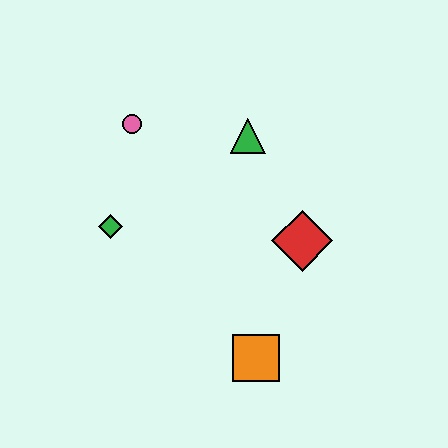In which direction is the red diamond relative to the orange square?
The red diamond is above the orange square.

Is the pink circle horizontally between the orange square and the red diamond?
No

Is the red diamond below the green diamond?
Yes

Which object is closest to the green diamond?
The pink circle is closest to the green diamond.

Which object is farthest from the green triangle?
The orange square is farthest from the green triangle.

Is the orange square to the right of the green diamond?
Yes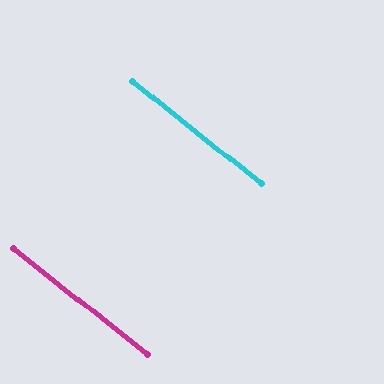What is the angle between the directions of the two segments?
Approximately 0 degrees.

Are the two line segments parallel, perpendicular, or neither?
Parallel — their directions differ by only 0.1°.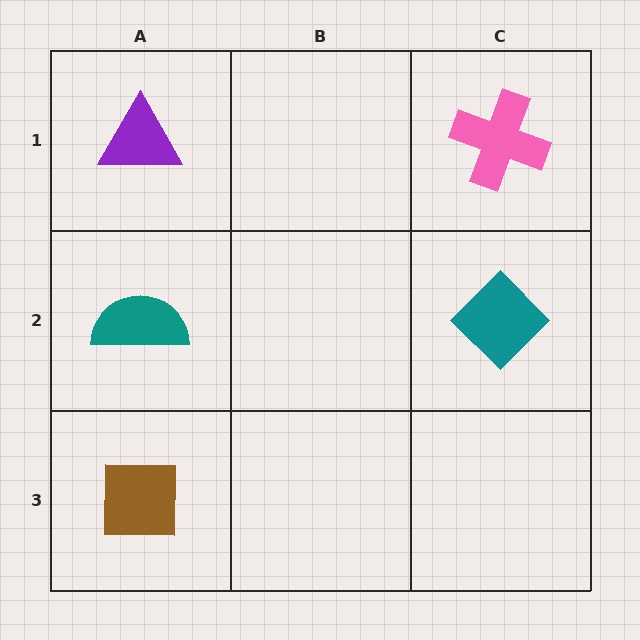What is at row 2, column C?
A teal diamond.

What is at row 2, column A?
A teal semicircle.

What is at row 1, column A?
A purple triangle.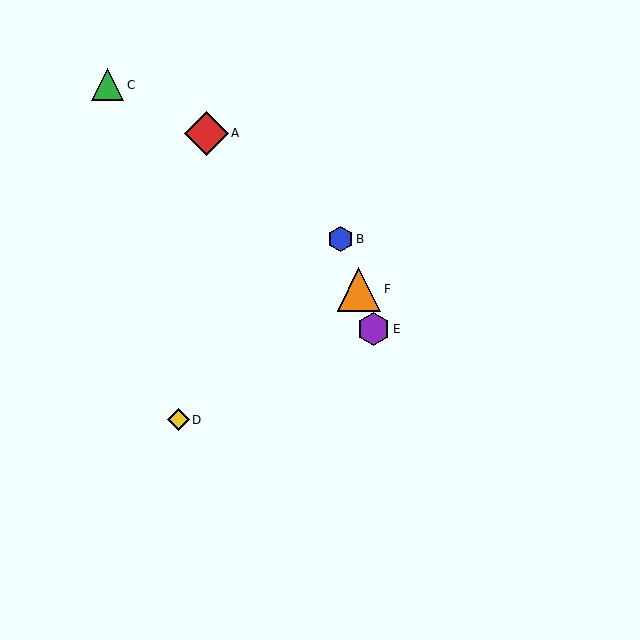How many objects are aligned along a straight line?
3 objects (B, E, F) are aligned along a straight line.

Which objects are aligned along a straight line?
Objects B, E, F are aligned along a straight line.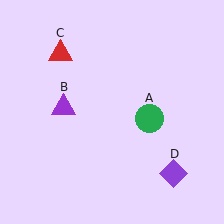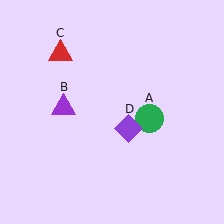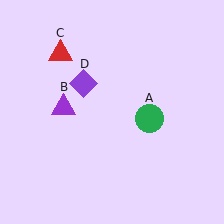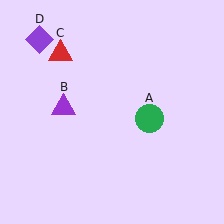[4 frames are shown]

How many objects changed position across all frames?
1 object changed position: purple diamond (object D).